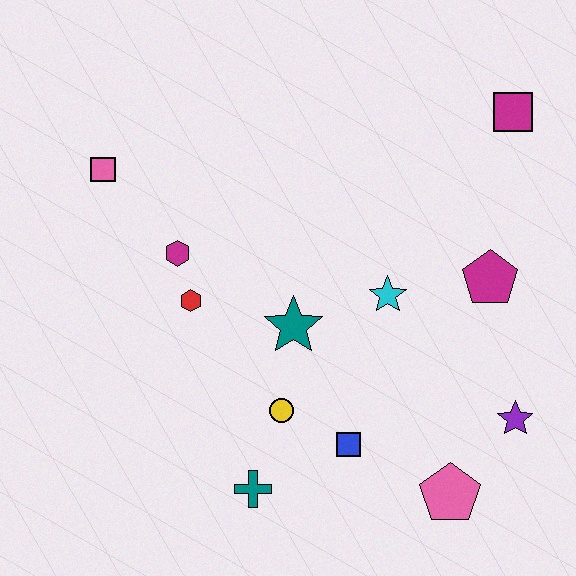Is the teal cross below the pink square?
Yes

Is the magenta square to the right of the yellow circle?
Yes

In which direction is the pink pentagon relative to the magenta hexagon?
The pink pentagon is to the right of the magenta hexagon.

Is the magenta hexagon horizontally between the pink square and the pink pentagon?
Yes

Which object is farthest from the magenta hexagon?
The purple star is farthest from the magenta hexagon.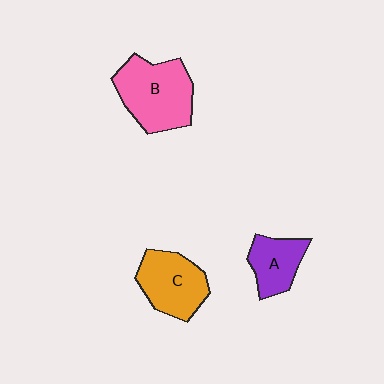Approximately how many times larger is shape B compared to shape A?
Approximately 1.7 times.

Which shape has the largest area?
Shape B (pink).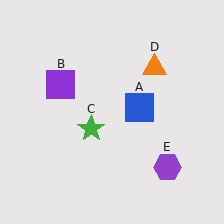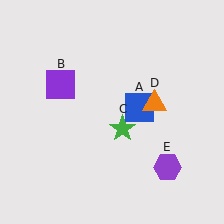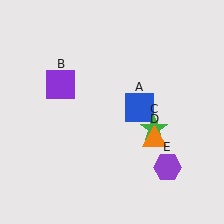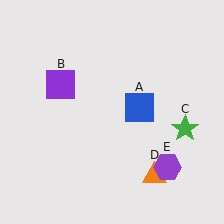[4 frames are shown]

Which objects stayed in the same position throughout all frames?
Blue square (object A) and purple square (object B) and purple hexagon (object E) remained stationary.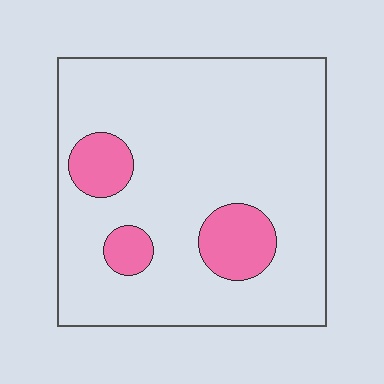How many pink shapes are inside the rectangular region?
3.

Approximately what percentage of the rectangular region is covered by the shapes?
Approximately 15%.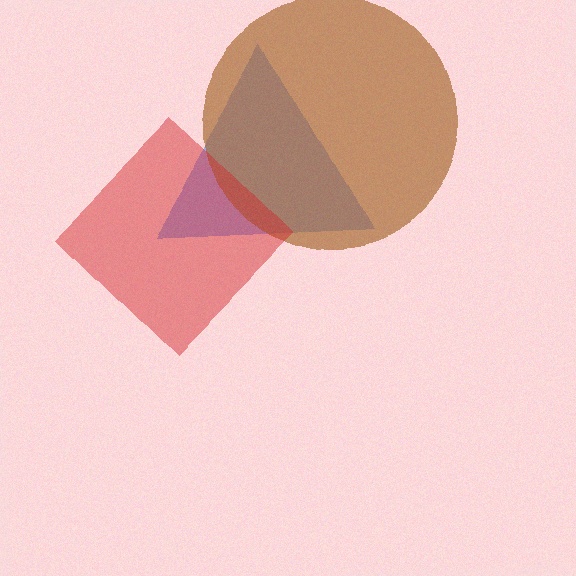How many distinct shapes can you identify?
There are 3 distinct shapes: a blue triangle, a brown circle, a red diamond.